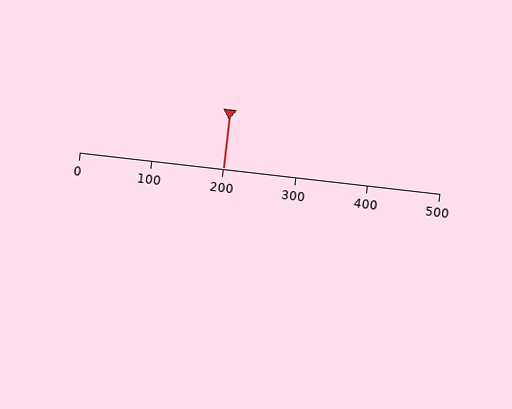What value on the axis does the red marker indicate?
The marker indicates approximately 200.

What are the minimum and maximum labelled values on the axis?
The axis runs from 0 to 500.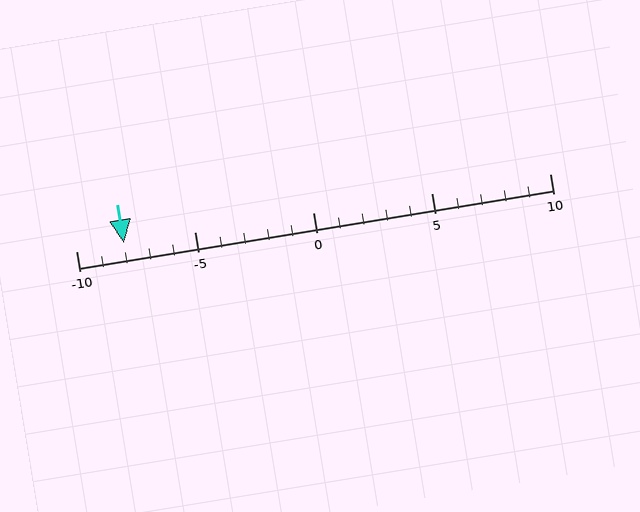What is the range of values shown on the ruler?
The ruler shows values from -10 to 10.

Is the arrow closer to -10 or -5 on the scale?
The arrow is closer to -10.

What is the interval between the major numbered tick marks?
The major tick marks are spaced 5 units apart.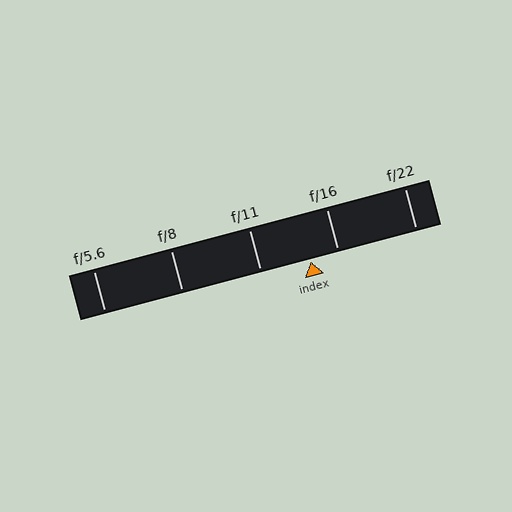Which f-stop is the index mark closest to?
The index mark is closest to f/16.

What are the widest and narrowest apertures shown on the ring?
The widest aperture shown is f/5.6 and the narrowest is f/22.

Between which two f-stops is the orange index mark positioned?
The index mark is between f/11 and f/16.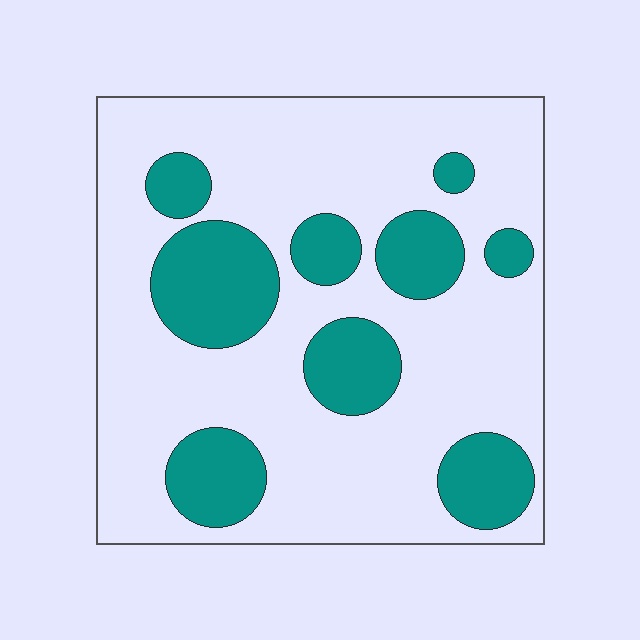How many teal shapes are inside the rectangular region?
9.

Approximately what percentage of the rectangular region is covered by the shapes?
Approximately 25%.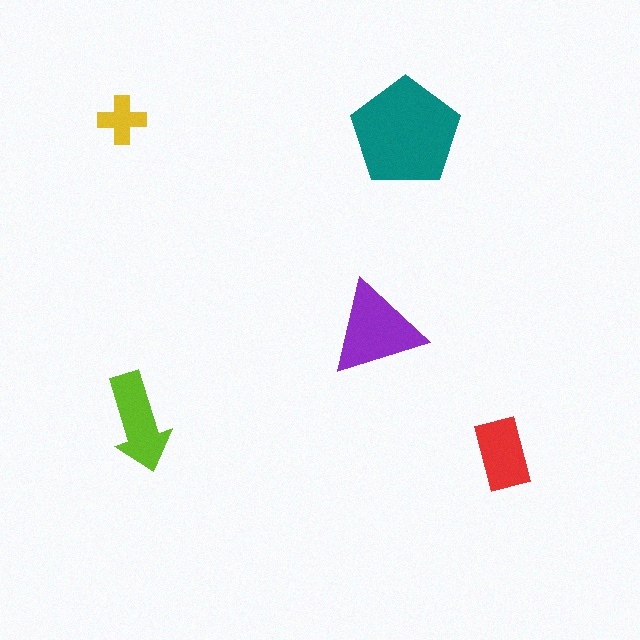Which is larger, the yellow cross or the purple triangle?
The purple triangle.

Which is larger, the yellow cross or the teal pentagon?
The teal pentagon.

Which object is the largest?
The teal pentagon.